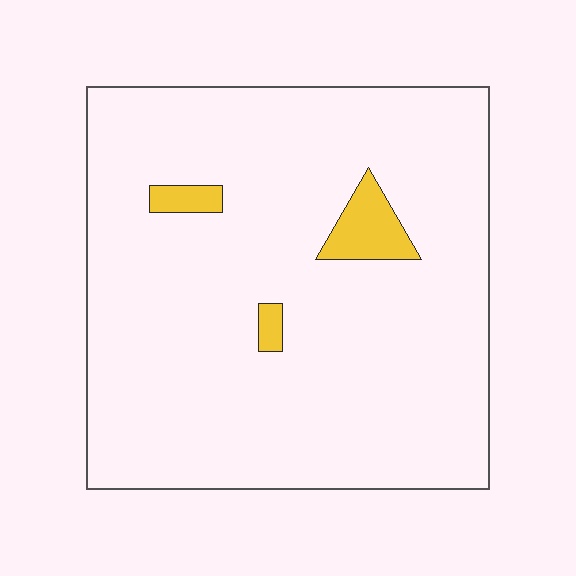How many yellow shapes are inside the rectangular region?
3.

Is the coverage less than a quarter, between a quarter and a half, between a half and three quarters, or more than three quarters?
Less than a quarter.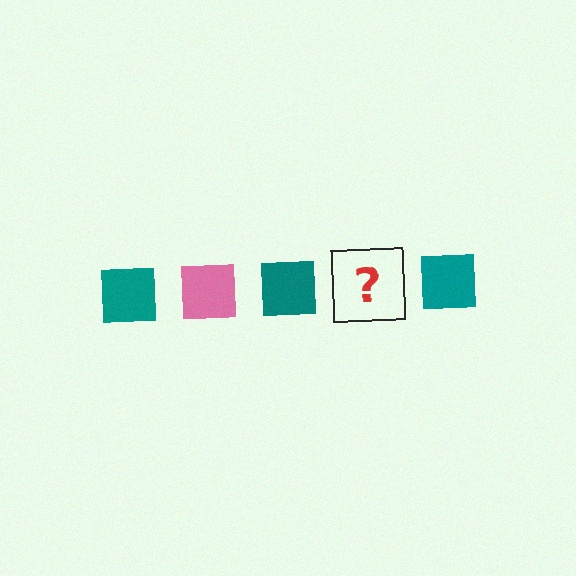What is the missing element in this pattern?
The missing element is a pink square.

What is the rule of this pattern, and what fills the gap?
The rule is that the pattern cycles through teal, pink squares. The gap should be filled with a pink square.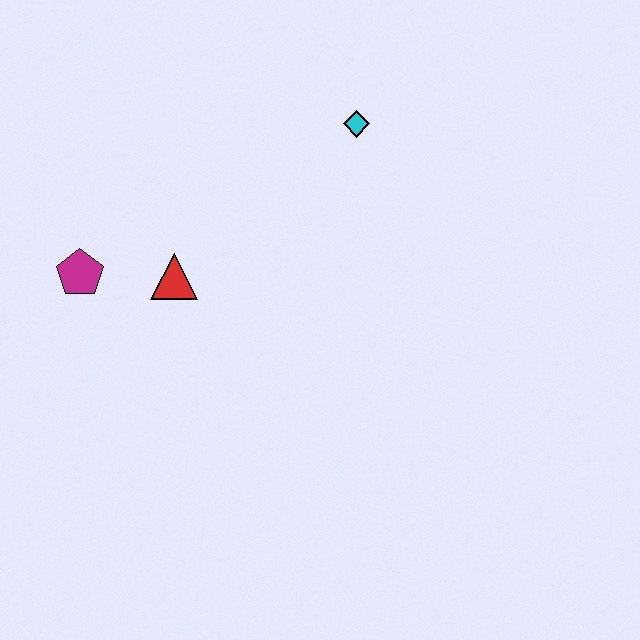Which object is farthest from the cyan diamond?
The magenta pentagon is farthest from the cyan diamond.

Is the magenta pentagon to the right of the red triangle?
No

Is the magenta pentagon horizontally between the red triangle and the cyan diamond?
No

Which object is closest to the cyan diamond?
The red triangle is closest to the cyan diamond.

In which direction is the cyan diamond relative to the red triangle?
The cyan diamond is to the right of the red triangle.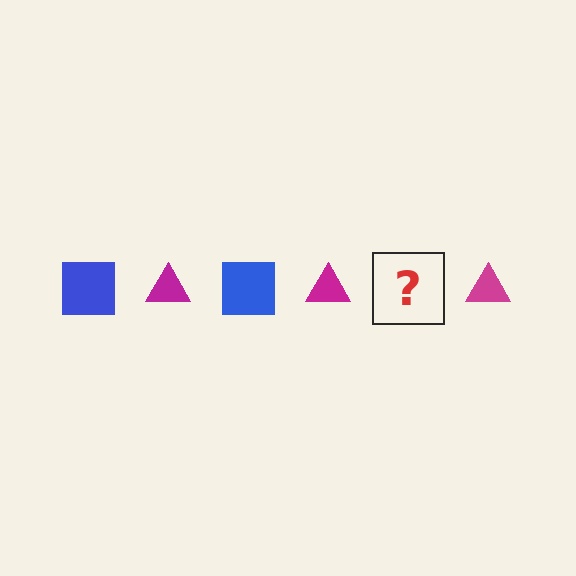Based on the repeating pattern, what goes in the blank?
The blank should be a blue square.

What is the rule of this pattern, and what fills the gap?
The rule is that the pattern alternates between blue square and magenta triangle. The gap should be filled with a blue square.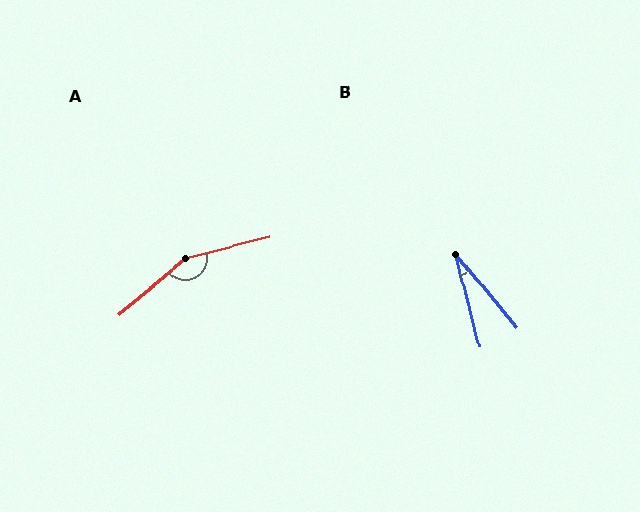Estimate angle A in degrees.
Approximately 154 degrees.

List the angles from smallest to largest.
B (25°), A (154°).